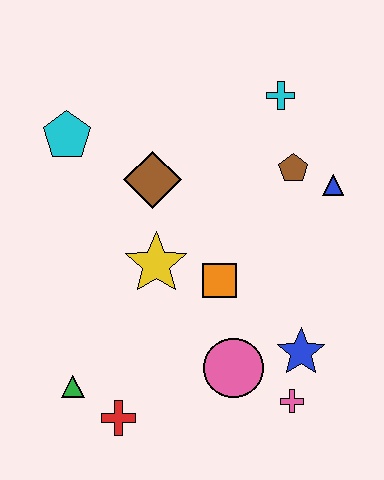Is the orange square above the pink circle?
Yes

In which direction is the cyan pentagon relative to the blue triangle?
The cyan pentagon is to the left of the blue triangle.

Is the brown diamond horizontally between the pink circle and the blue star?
No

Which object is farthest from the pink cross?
The cyan pentagon is farthest from the pink cross.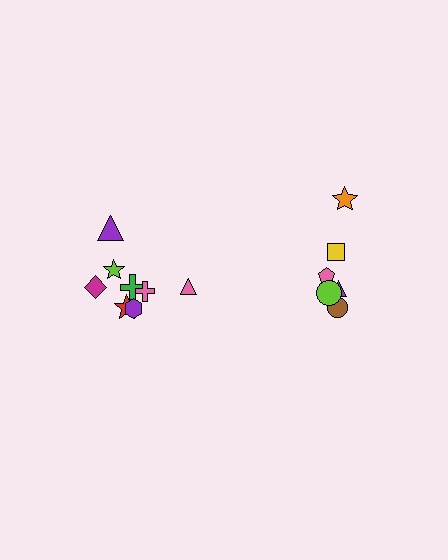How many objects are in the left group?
There are 8 objects.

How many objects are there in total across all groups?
There are 14 objects.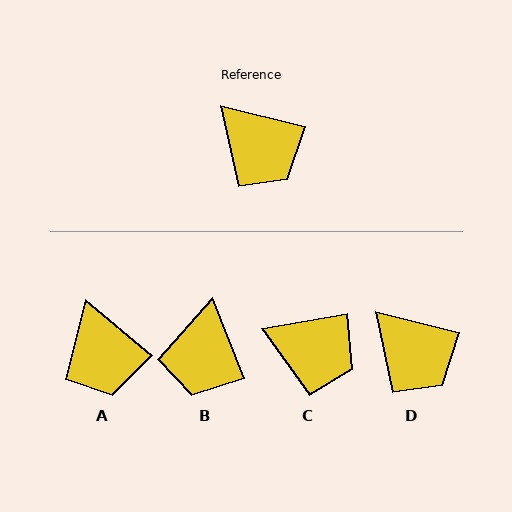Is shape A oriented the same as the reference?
No, it is off by about 26 degrees.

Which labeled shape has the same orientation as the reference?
D.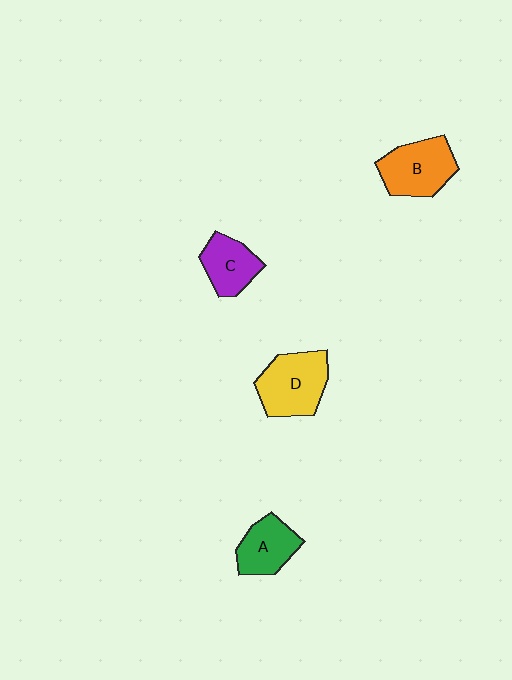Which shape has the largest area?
Shape D (yellow).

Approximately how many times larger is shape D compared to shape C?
Approximately 1.4 times.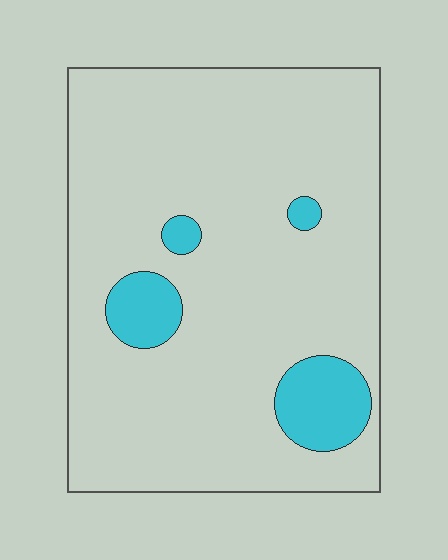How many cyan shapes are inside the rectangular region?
4.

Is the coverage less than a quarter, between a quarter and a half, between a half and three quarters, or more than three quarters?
Less than a quarter.